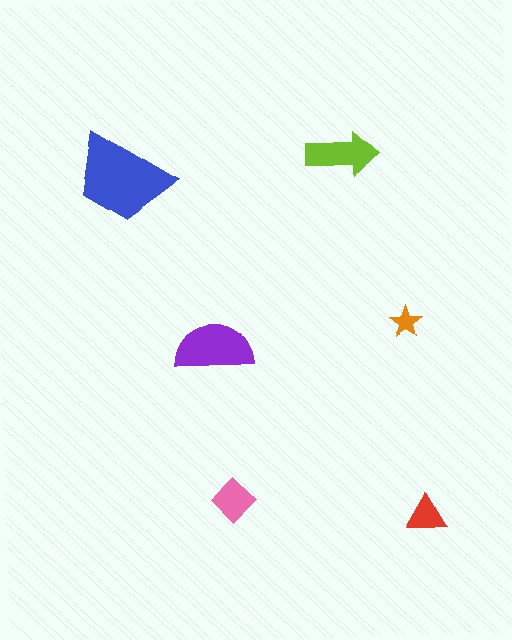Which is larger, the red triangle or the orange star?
The red triangle.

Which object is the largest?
The blue trapezoid.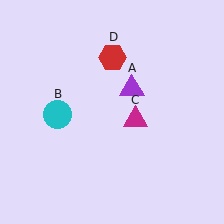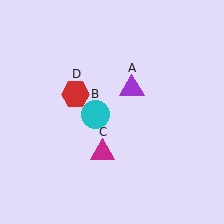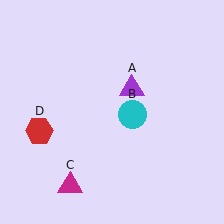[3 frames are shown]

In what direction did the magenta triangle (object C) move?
The magenta triangle (object C) moved down and to the left.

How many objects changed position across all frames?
3 objects changed position: cyan circle (object B), magenta triangle (object C), red hexagon (object D).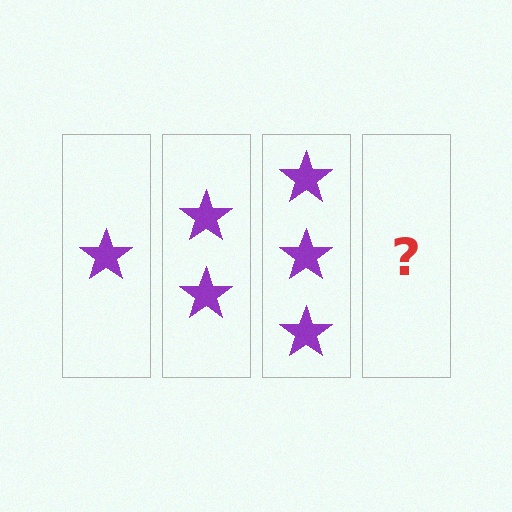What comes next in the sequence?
The next element should be 4 stars.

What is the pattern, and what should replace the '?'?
The pattern is that each step adds one more star. The '?' should be 4 stars.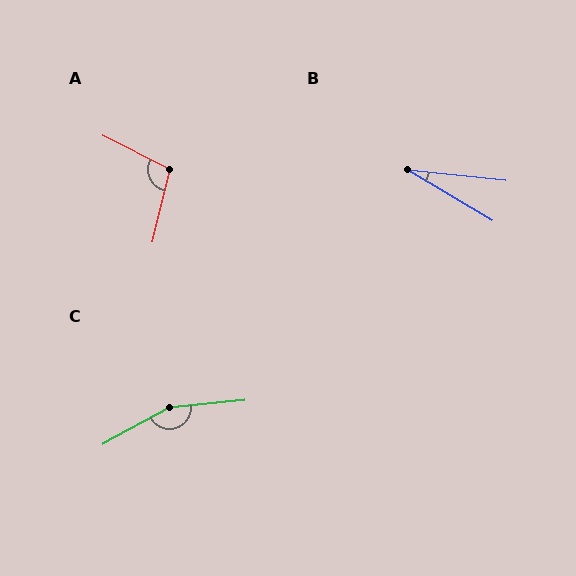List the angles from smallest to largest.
B (25°), A (103°), C (157°).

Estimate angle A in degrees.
Approximately 103 degrees.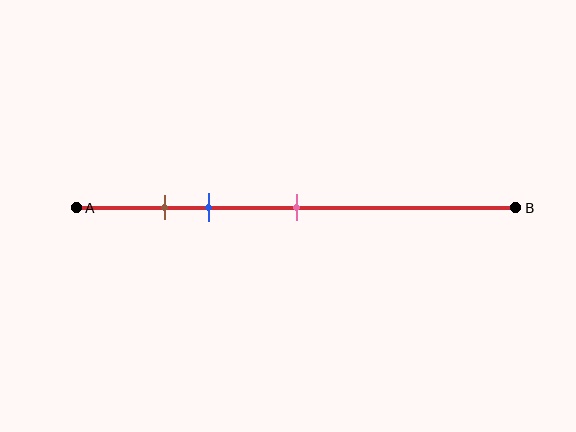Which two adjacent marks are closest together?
The brown and blue marks are the closest adjacent pair.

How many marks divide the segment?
There are 3 marks dividing the segment.